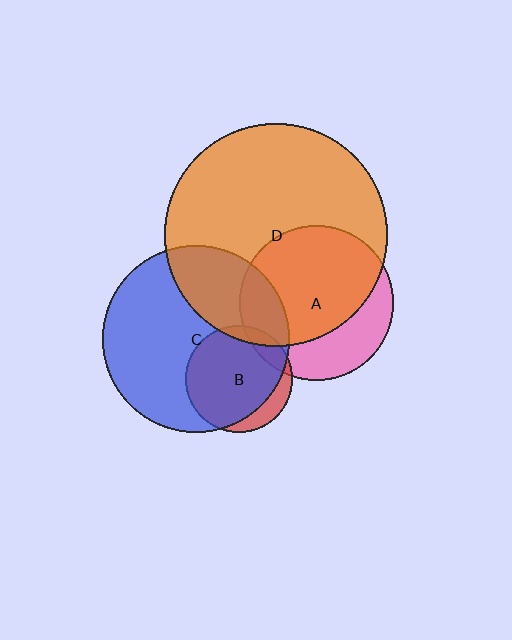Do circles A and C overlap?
Yes.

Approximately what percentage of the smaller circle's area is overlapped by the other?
Approximately 20%.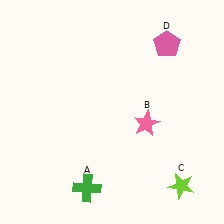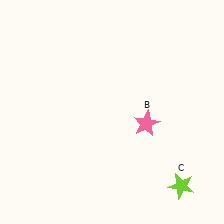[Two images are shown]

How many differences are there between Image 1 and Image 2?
There are 2 differences between the two images.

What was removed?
The green cross (A), the pink pentagon (D) were removed in Image 2.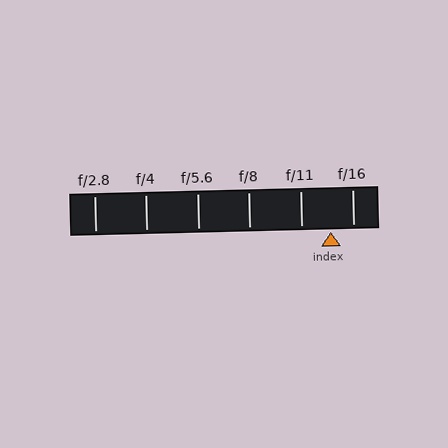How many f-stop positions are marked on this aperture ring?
There are 6 f-stop positions marked.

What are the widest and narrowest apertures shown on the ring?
The widest aperture shown is f/2.8 and the narrowest is f/16.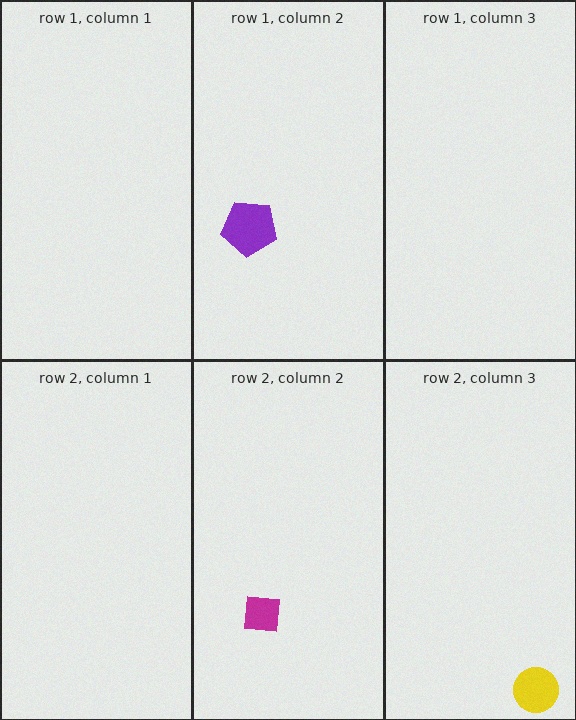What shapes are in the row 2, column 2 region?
The magenta square.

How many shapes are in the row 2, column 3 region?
1.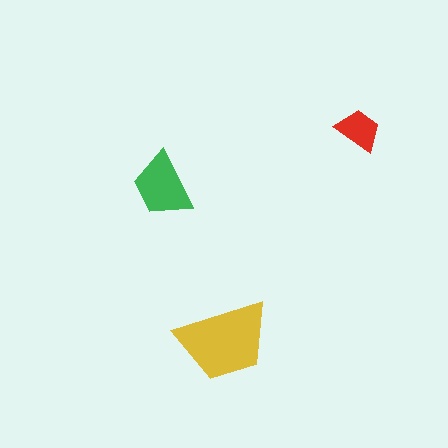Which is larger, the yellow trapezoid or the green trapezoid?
The yellow one.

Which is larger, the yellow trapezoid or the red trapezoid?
The yellow one.